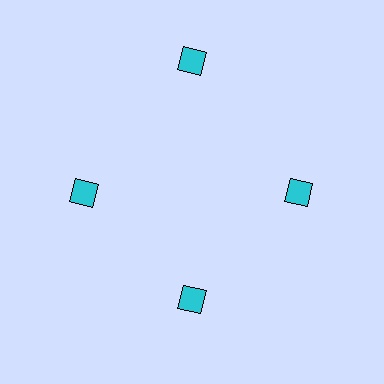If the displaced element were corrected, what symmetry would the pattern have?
It would have 4-fold rotational symmetry — the pattern would map onto itself every 90 degrees.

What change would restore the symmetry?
The symmetry would be restored by moving it inward, back onto the ring so that all 4 squares sit at equal angles and equal distance from the center.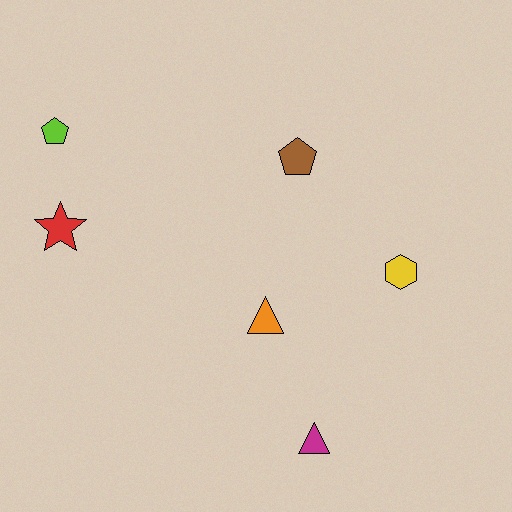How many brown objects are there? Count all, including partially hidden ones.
There is 1 brown object.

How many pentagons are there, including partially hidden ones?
There are 2 pentagons.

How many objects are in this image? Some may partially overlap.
There are 6 objects.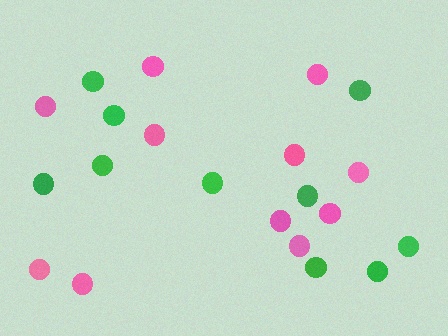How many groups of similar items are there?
There are 2 groups: one group of pink circles (11) and one group of green circles (10).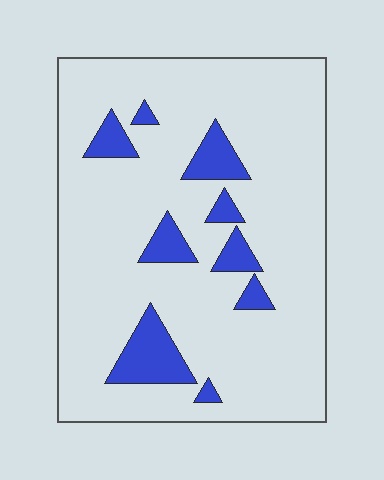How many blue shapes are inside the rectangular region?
9.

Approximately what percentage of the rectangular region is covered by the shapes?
Approximately 15%.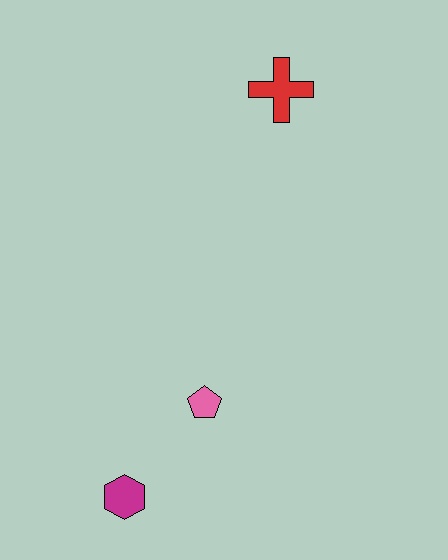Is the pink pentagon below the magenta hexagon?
No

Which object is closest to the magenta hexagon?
The pink pentagon is closest to the magenta hexagon.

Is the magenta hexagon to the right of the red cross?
No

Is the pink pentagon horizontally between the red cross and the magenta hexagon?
Yes